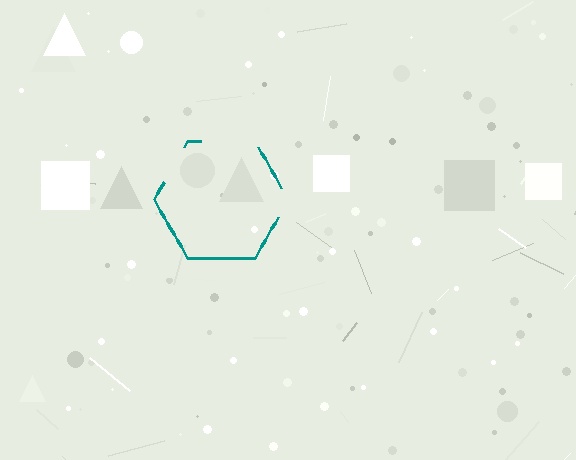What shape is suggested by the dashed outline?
The dashed outline suggests a hexagon.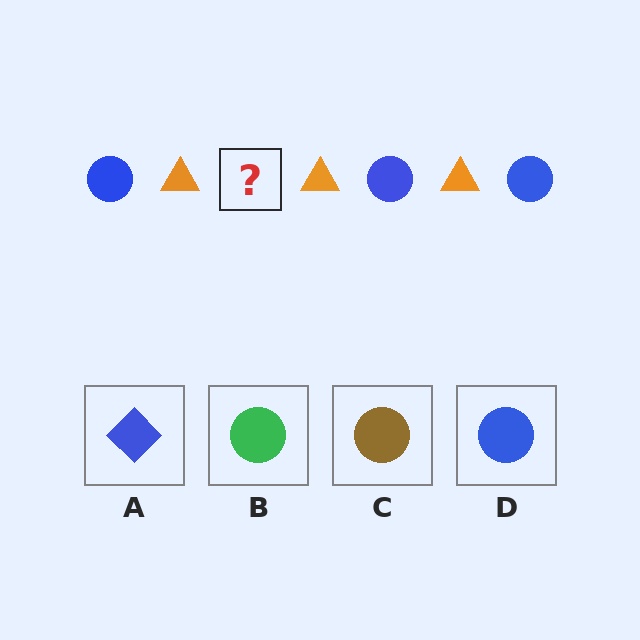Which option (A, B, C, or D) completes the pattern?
D.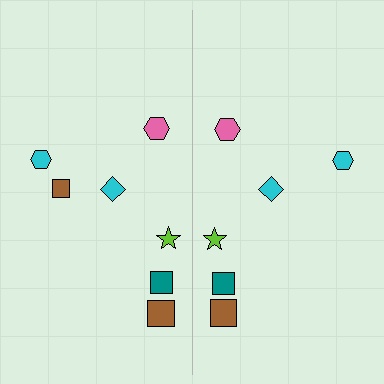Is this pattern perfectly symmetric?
No, the pattern is not perfectly symmetric. A brown square is missing from the right side.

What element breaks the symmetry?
A brown square is missing from the right side.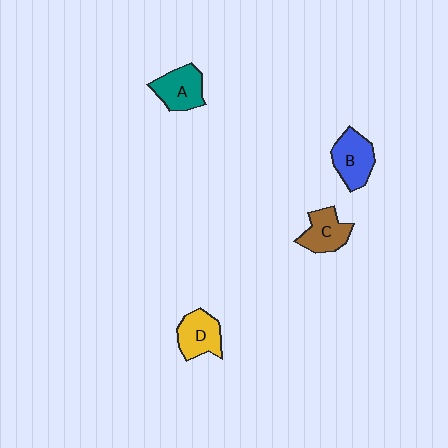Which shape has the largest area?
Shape B (blue).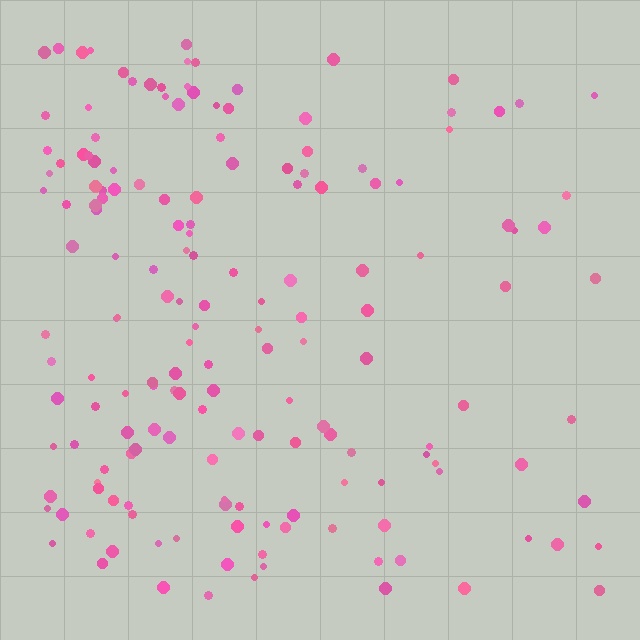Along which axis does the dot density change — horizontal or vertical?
Horizontal.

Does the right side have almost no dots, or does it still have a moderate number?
Still a moderate number, just noticeably fewer than the left.